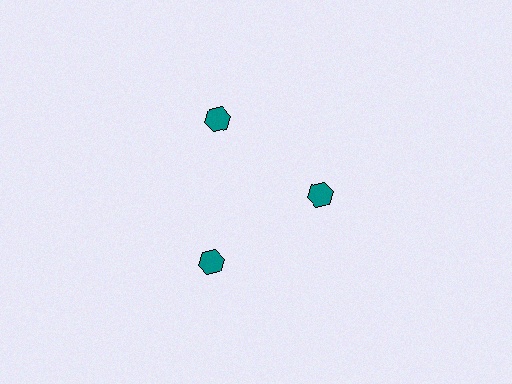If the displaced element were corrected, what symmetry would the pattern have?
It would have 3-fold rotational symmetry — the pattern would map onto itself every 120 degrees.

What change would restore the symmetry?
The symmetry would be restored by moving it outward, back onto the ring so that all 3 hexagons sit at equal angles and equal distance from the center.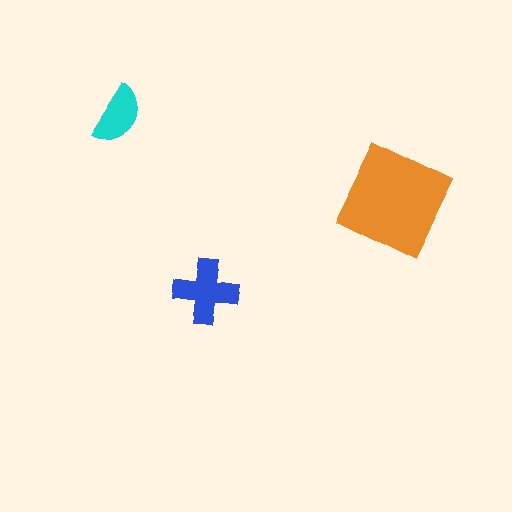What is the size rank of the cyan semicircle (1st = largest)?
3rd.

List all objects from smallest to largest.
The cyan semicircle, the blue cross, the orange diamond.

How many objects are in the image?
There are 3 objects in the image.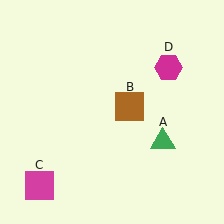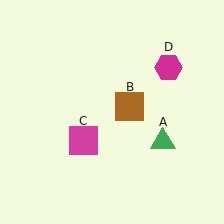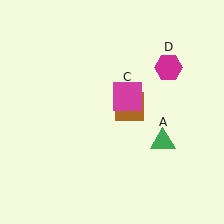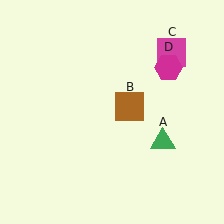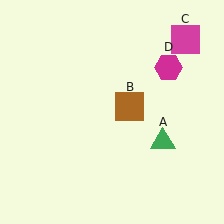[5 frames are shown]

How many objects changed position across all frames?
1 object changed position: magenta square (object C).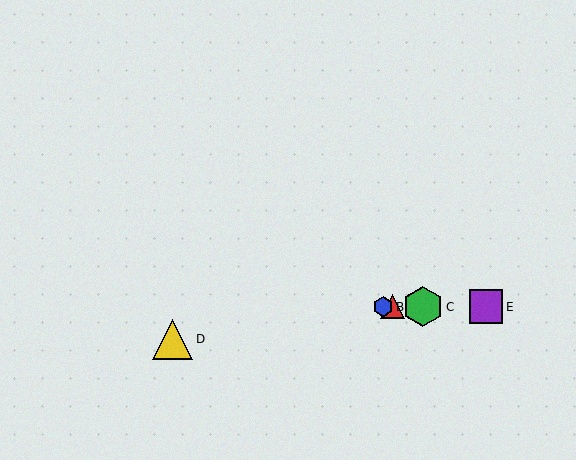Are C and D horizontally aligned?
No, C is at y≈307 and D is at y≈339.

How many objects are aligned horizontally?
4 objects (A, B, C, E) are aligned horizontally.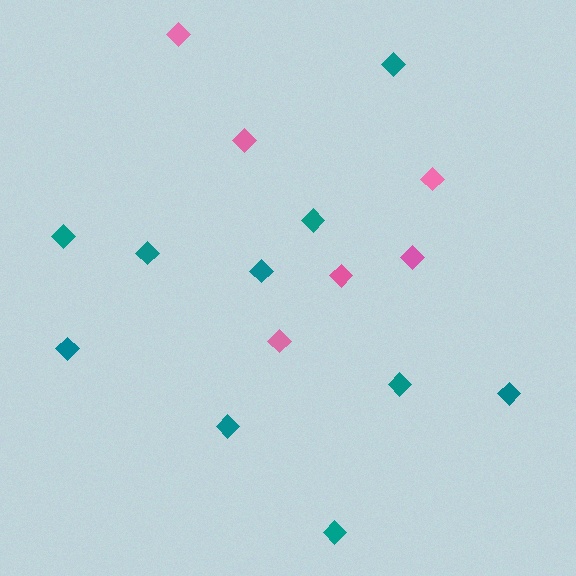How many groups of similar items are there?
There are 2 groups: one group of pink diamonds (6) and one group of teal diamonds (10).